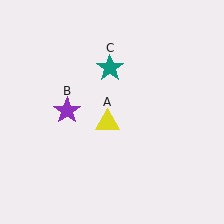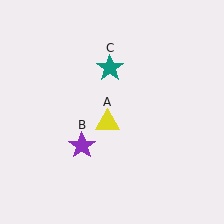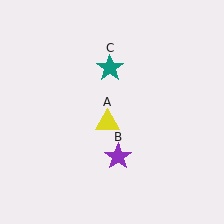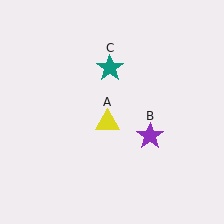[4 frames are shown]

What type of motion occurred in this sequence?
The purple star (object B) rotated counterclockwise around the center of the scene.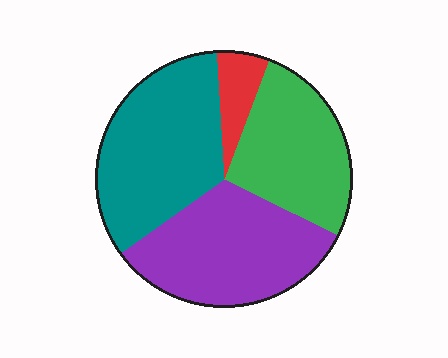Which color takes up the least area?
Red, at roughly 5%.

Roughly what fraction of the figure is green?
Green covers roughly 25% of the figure.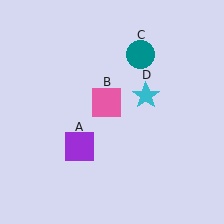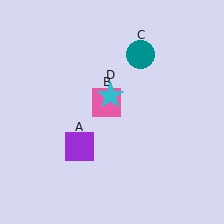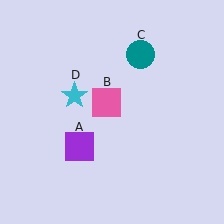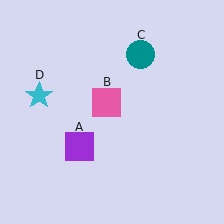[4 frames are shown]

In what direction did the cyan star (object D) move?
The cyan star (object D) moved left.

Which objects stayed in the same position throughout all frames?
Purple square (object A) and pink square (object B) and teal circle (object C) remained stationary.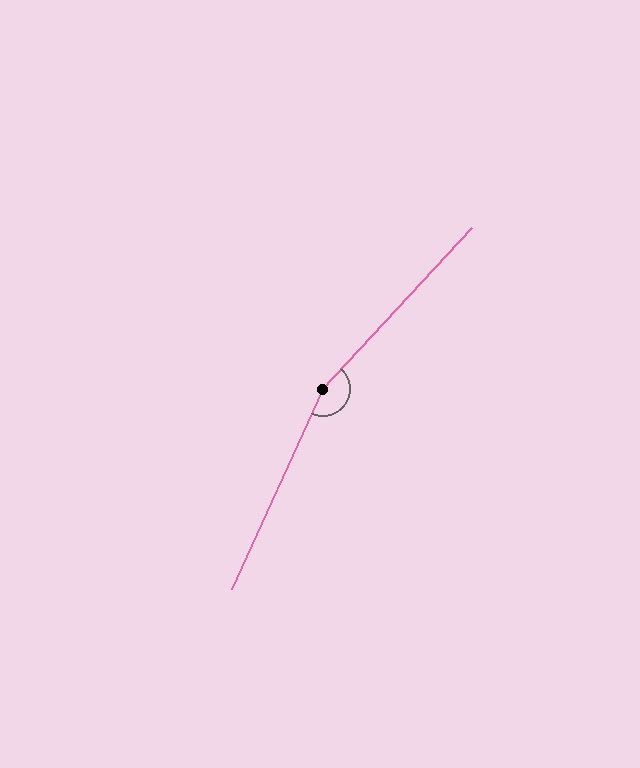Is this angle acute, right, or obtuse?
It is obtuse.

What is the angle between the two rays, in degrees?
Approximately 162 degrees.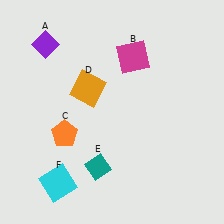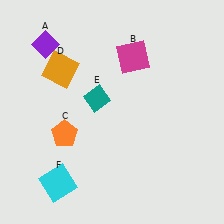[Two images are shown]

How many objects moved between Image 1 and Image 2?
2 objects moved between the two images.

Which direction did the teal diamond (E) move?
The teal diamond (E) moved up.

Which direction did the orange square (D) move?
The orange square (D) moved left.